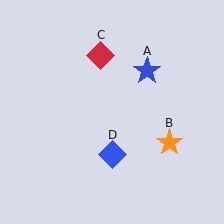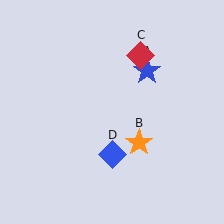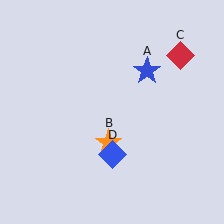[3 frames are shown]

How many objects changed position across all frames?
2 objects changed position: orange star (object B), red diamond (object C).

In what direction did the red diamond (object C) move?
The red diamond (object C) moved right.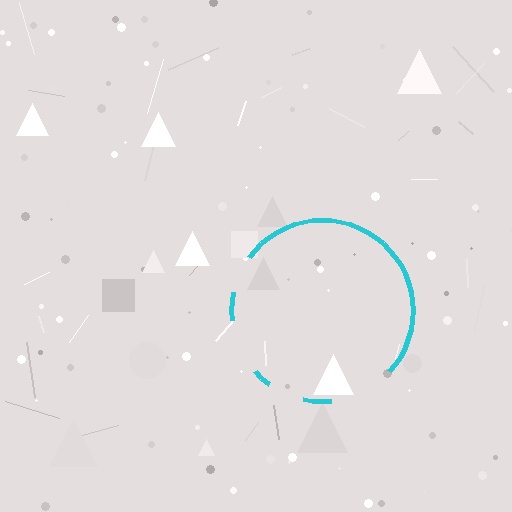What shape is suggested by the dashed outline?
The dashed outline suggests a circle.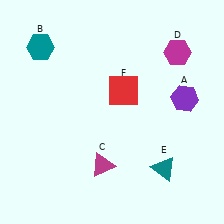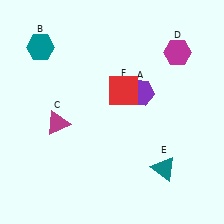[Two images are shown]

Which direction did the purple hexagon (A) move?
The purple hexagon (A) moved left.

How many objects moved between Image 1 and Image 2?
2 objects moved between the two images.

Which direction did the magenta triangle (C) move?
The magenta triangle (C) moved left.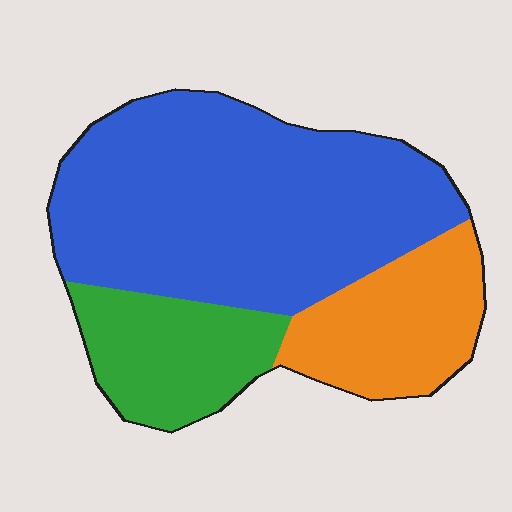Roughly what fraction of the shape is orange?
Orange covers around 20% of the shape.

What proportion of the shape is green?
Green covers 19% of the shape.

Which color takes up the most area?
Blue, at roughly 60%.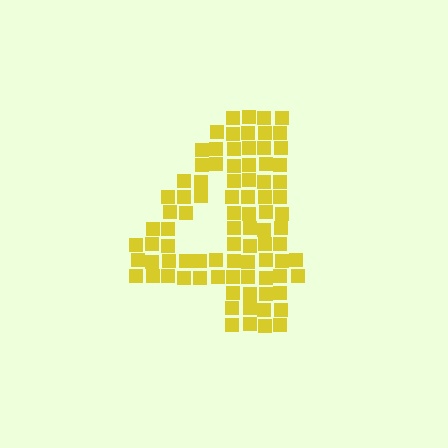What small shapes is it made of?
It is made of small squares.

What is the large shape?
The large shape is the digit 4.